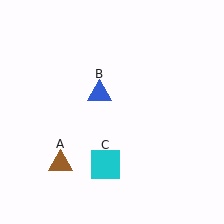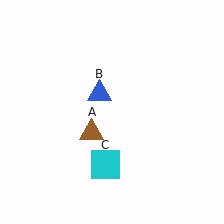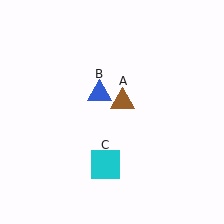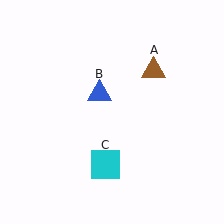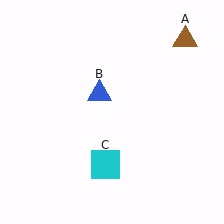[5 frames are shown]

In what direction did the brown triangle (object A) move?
The brown triangle (object A) moved up and to the right.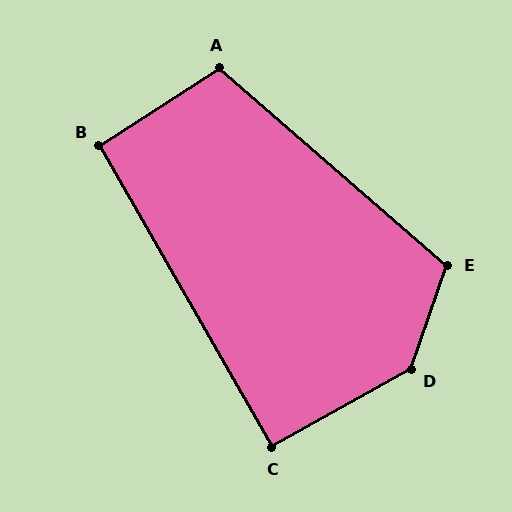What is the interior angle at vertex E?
Approximately 111 degrees (obtuse).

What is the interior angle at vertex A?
Approximately 106 degrees (obtuse).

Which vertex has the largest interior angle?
D, at approximately 139 degrees.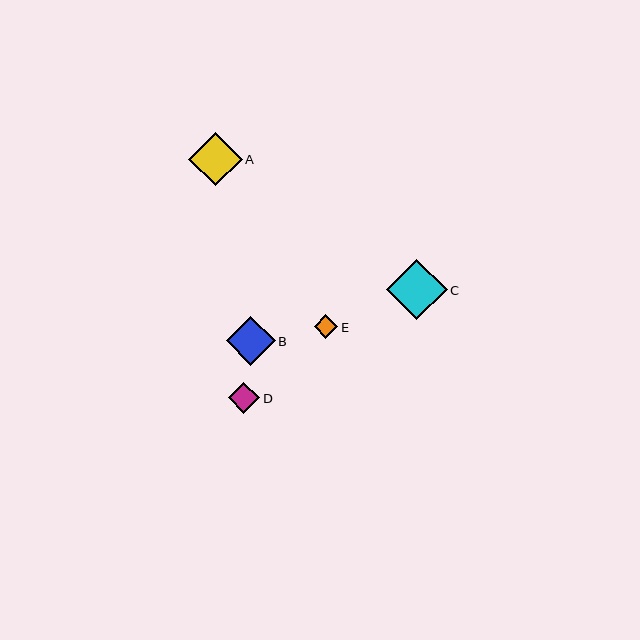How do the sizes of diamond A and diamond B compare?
Diamond A and diamond B are approximately the same size.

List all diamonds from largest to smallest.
From largest to smallest: C, A, B, D, E.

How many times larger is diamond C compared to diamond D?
Diamond C is approximately 1.9 times the size of diamond D.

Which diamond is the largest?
Diamond C is the largest with a size of approximately 60 pixels.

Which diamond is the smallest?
Diamond E is the smallest with a size of approximately 23 pixels.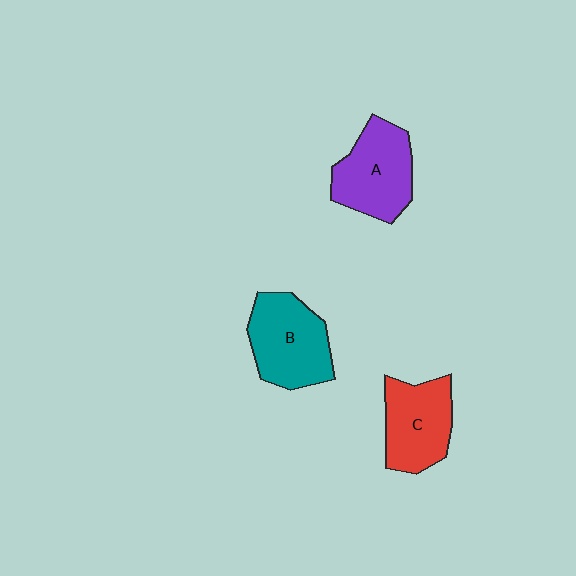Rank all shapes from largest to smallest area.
From largest to smallest: B (teal), A (purple), C (red).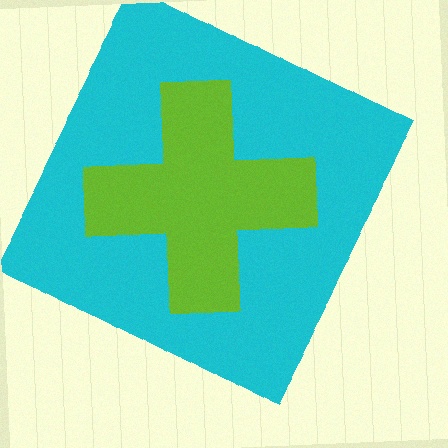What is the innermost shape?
The lime cross.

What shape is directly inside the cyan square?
The lime cross.